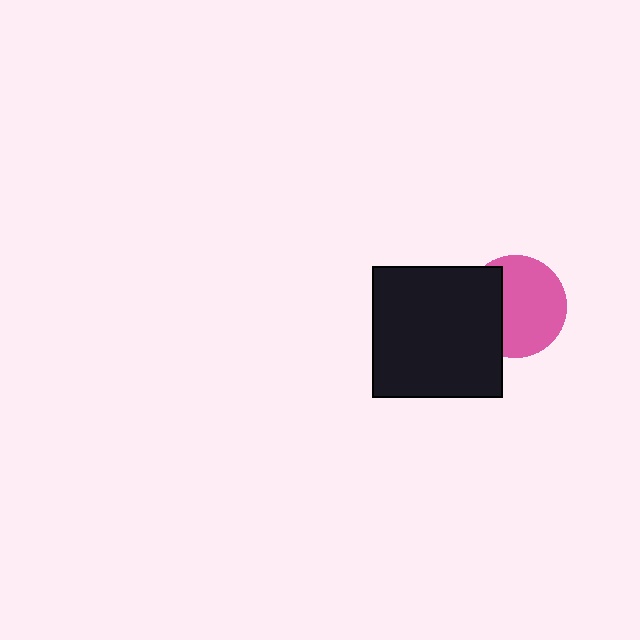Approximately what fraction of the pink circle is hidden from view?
Roughly 34% of the pink circle is hidden behind the black square.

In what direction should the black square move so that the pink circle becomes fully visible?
The black square should move left. That is the shortest direction to clear the overlap and leave the pink circle fully visible.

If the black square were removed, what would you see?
You would see the complete pink circle.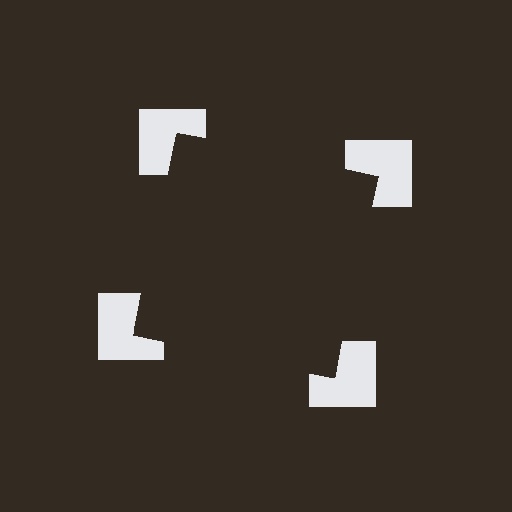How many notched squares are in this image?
There are 4 — one at each vertex of the illusory square.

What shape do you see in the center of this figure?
An illusory square — its edges are inferred from the aligned wedge cuts in the notched squares, not physically drawn.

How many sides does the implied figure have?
4 sides.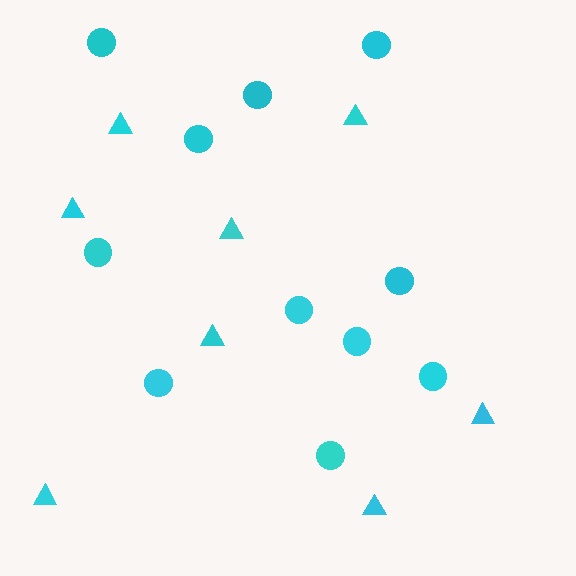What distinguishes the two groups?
There are 2 groups: one group of triangles (8) and one group of circles (11).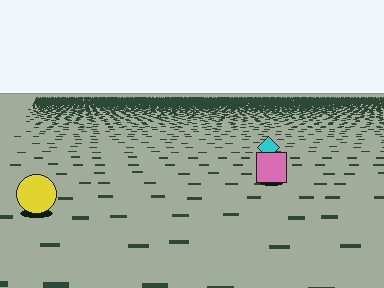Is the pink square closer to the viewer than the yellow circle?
No. The yellow circle is closer — you can tell from the texture gradient: the ground texture is coarser near it.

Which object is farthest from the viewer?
The cyan diamond is farthest from the viewer. It appears smaller and the ground texture around it is denser.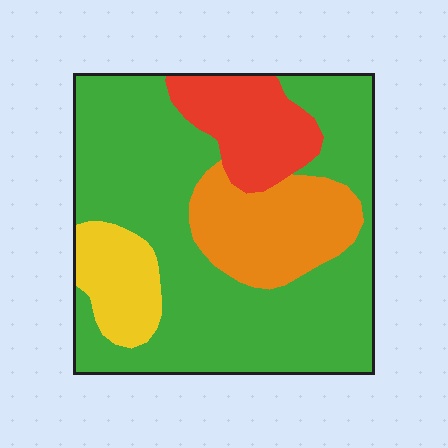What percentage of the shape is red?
Red covers roughly 15% of the shape.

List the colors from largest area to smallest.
From largest to smallest: green, orange, red, yellow.